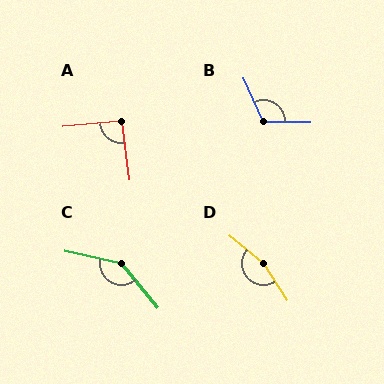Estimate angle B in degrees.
Approximately 115 degrees.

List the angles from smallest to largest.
A (92°), B (115°), C (142°), D (162°).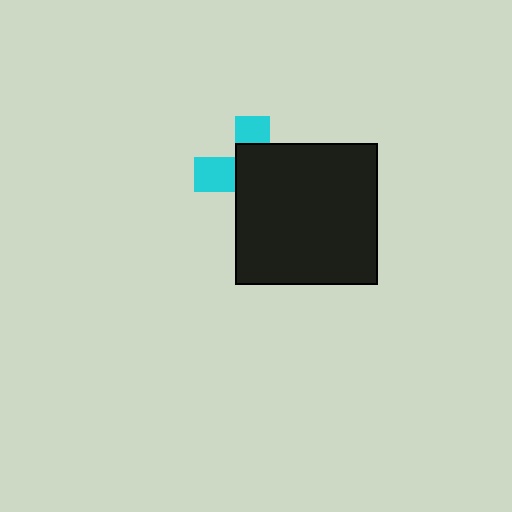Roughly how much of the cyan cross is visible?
A small part of it is visible (roughly 35%).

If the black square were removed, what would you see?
You would see the complete cyan cross.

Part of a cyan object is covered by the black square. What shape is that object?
It is a cross.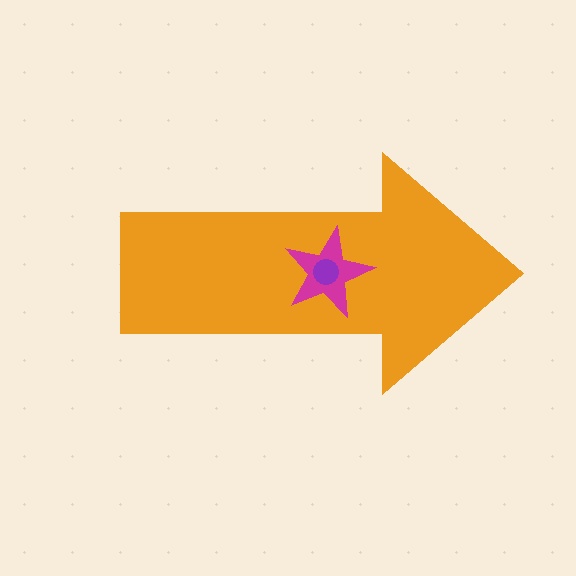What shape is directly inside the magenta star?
The purple circle.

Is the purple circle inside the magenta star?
Yes.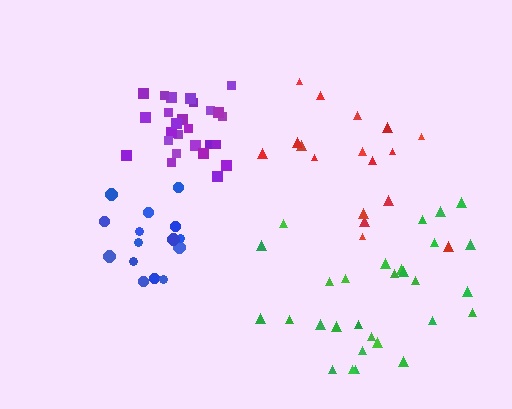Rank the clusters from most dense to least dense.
purple, blue, green, red.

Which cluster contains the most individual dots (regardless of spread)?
Green (29).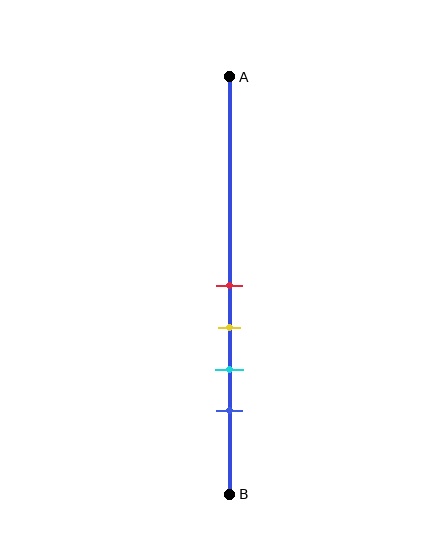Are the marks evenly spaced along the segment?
Yes, the marks are approximately evenly spaced.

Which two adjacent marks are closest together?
The red and yellow marks are the closest adjacent pair.